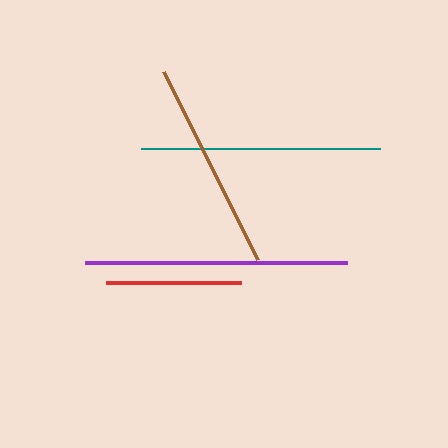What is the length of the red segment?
The red segment is approximately 134 pixels long.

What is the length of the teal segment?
The teal segment is approximately 239 pixels long.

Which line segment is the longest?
The purple line is the longest at approximately 262 pixels.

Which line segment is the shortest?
The red line is the shortest at approximately 134 pixels.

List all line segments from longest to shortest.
From longest to shortest: purple, teal, brown, red.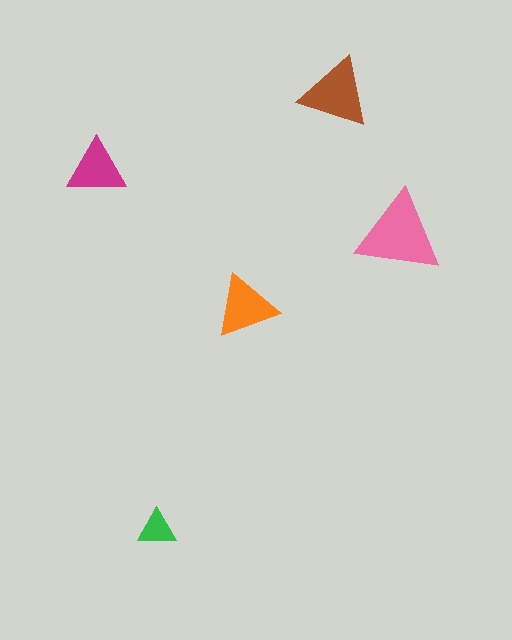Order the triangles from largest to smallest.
the pink one, the brown one, the orange one, the magenta one, the green one.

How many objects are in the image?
There are 5 objects in the image.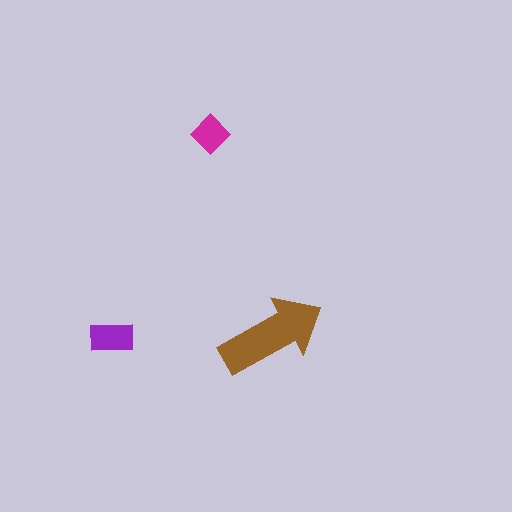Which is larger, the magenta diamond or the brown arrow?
The brown arrow.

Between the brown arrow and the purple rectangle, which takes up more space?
The brown arrow.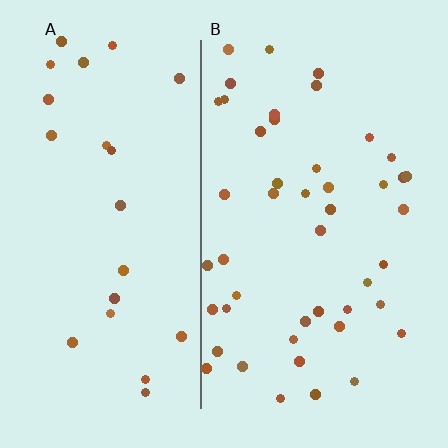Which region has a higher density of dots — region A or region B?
B (the right).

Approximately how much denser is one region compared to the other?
Approximately 2.0× — region B over region A.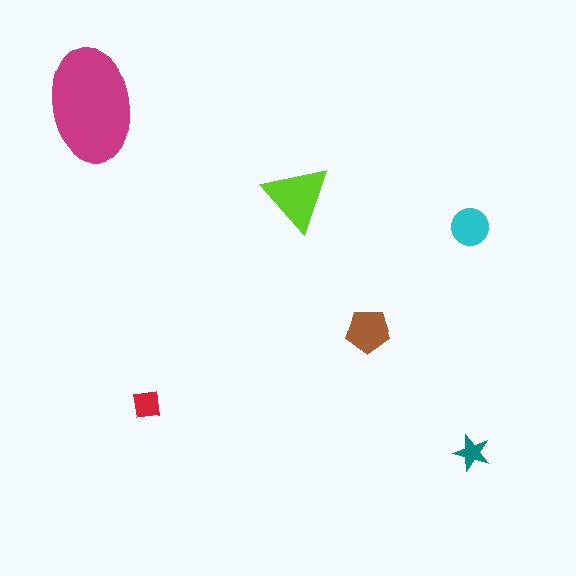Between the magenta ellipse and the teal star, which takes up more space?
The magenta ellipse.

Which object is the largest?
The magenta ellipse.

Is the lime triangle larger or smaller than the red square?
Larger.